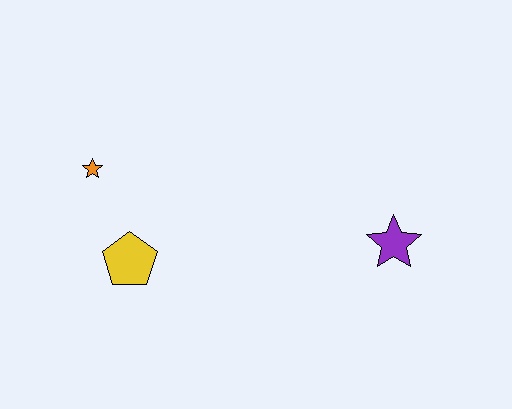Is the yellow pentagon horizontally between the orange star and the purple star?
Yes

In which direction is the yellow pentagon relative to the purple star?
The yellow pentagon is to the left of the purple star.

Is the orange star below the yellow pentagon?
No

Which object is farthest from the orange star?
The purple star is farthest from the orange star.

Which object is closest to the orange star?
The yellow pentagon is closest to the orange star.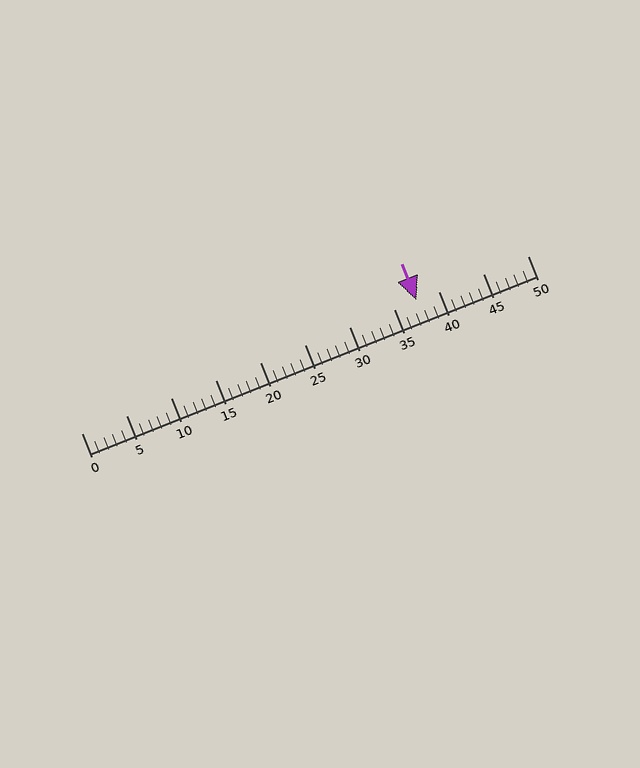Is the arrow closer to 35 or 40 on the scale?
The arrow is closer to 40.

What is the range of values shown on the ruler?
The ruler shows values from 0 to 50.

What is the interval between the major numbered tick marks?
The major tick marks are spaced 5 units apart.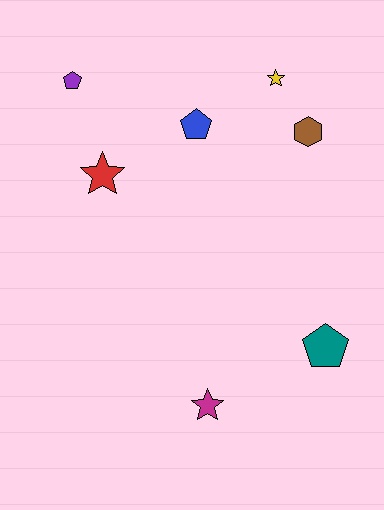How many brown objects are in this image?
There is 1 brown object.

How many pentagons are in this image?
There are 3 pentagons.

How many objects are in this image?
There are 7 objects.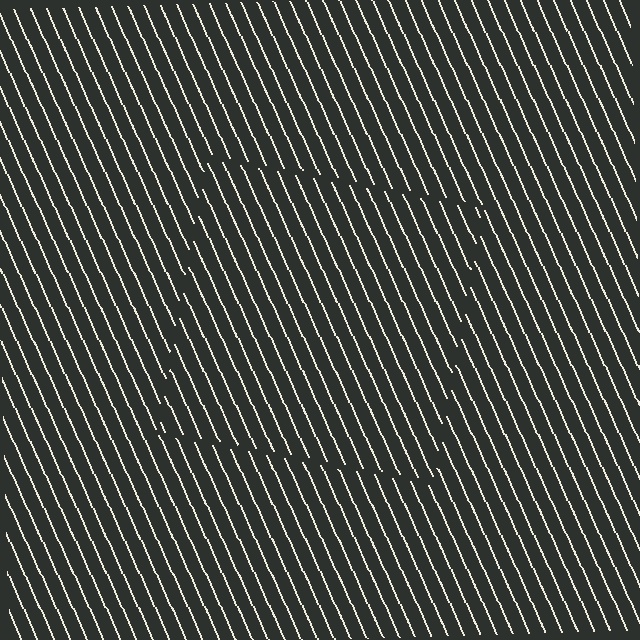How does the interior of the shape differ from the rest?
The interior of the shape contains the same grating, shifted by half a period — the contour is defined by the phase discontinuity where line-ends from the inner and outer gratings abut.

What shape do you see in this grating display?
An illusory square. The interior of the shape contains the same grating, shifted by half a period — the contour is defined by the phase discontinuity where line-ends from the inner and outer gratings abut.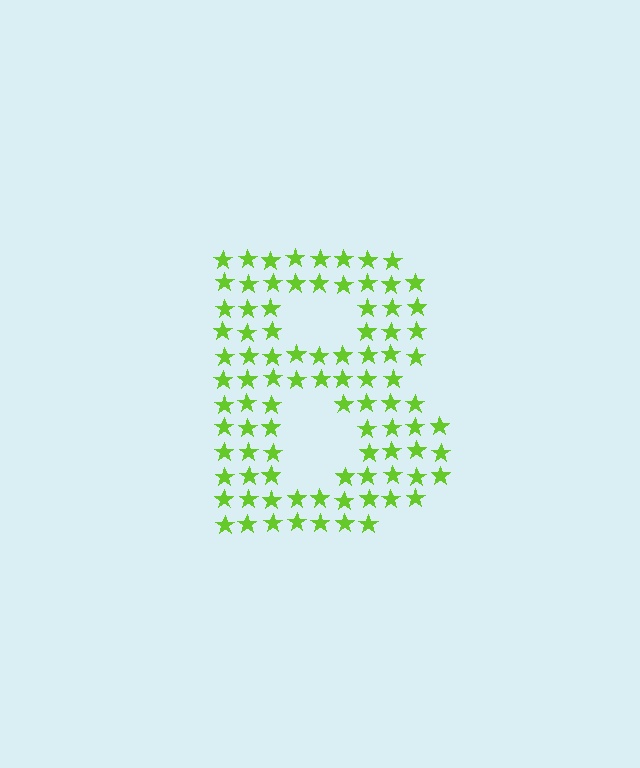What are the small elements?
The small elements are stars.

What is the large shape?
The large shape is the letter B.